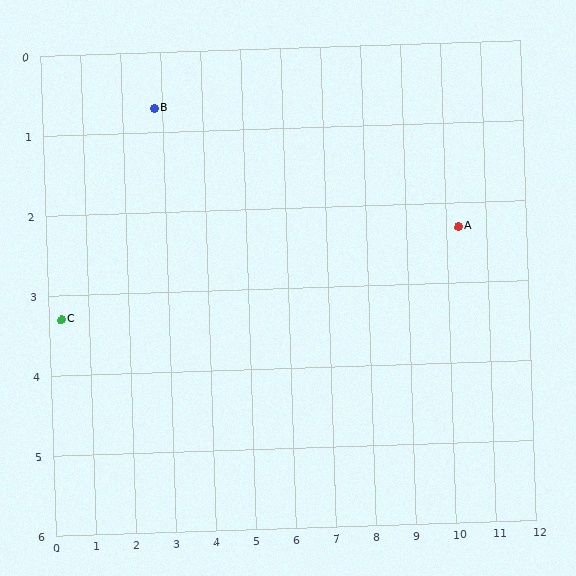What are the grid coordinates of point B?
Point B is at approximately (2.8, 0.7).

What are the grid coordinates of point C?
Point C is at approximately (0.3, 3.3).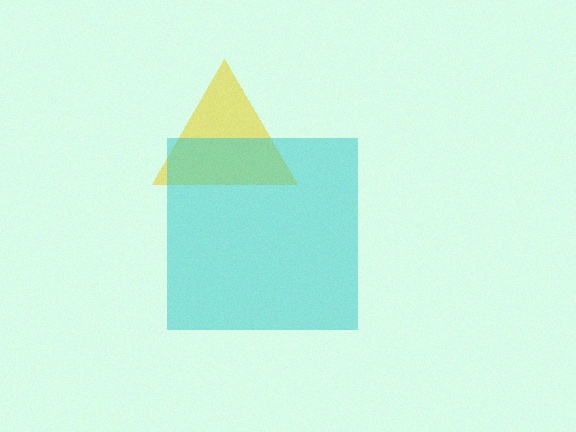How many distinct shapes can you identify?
There are 2 distinct shapes: a yellow triangle, a cyan square.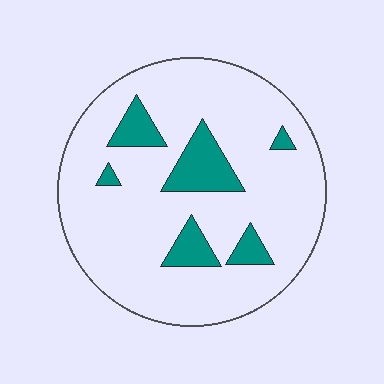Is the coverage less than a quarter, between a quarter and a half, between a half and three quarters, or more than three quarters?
Less than a quarter.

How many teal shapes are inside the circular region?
6.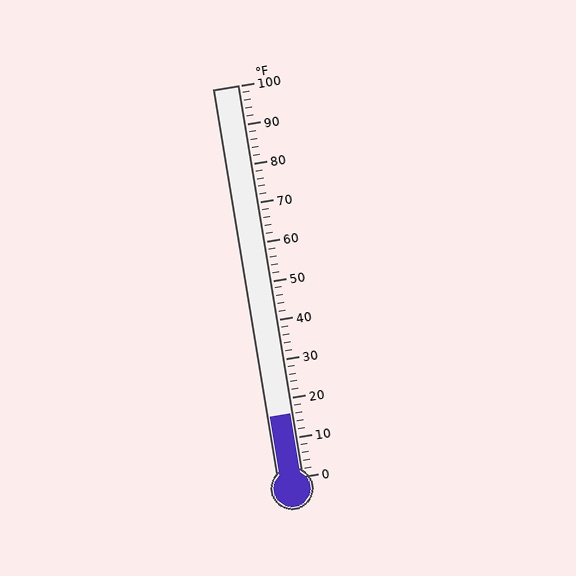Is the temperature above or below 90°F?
The temperature is below 90°F.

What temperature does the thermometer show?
The thermometer shows approximately 16°F.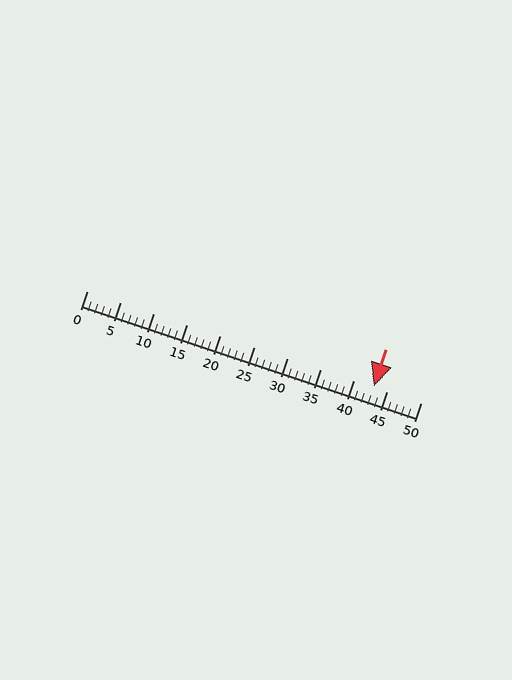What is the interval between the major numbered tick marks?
The major tick marks are spaced 5 units apart.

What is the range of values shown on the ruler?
The ruler shows values from 0 to 50.